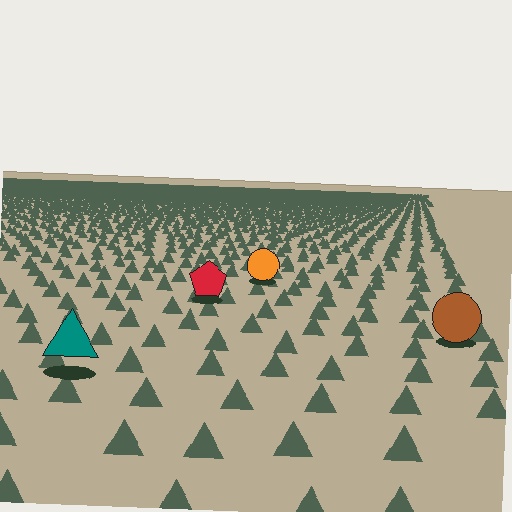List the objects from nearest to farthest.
From nearest to farthest: the teal triangle, the brown circle, the red pentagon, the orange circle.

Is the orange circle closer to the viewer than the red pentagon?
No. The red pentagon is closer — you can tell from the texture gradient: the ground texture is coarser near it.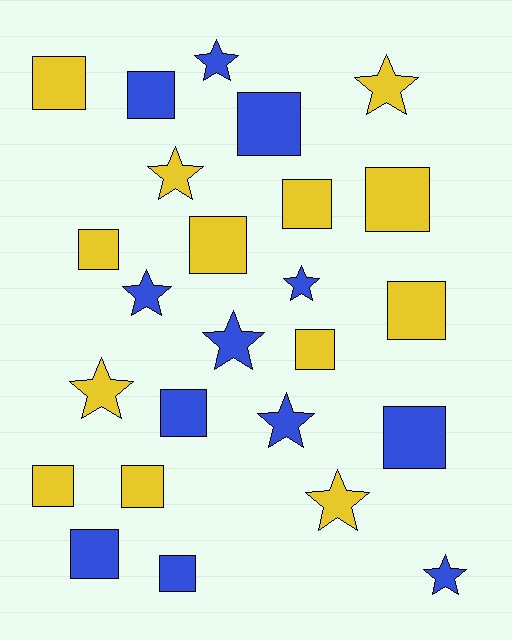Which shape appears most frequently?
Square, with 15 objects.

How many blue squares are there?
There are 6 blue squares.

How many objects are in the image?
There are 25 objects.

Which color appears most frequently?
Yellow, with 13 objects.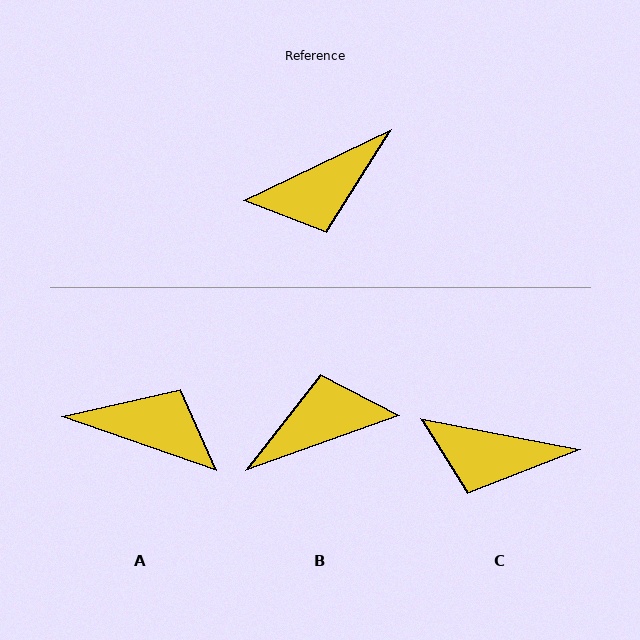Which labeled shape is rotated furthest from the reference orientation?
B, about 174 degrees away.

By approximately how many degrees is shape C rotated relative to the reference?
Approximately 37 degrees clockwise.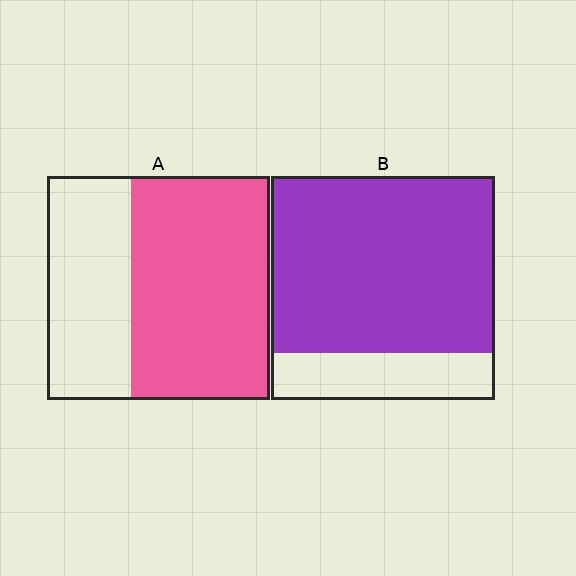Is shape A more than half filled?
Yes.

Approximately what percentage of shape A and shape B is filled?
A is approximately 60% and B is approximately 80%.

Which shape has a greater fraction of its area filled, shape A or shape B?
Shape B.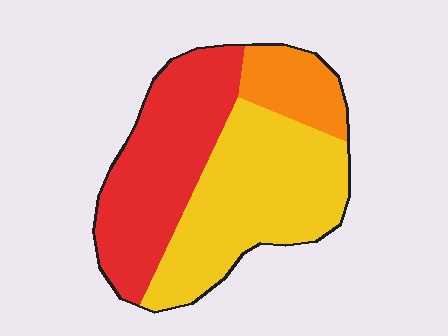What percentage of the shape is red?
Red covers roughly 40% of the shape.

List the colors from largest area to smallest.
From largest to smallest: yellow, red, orange.